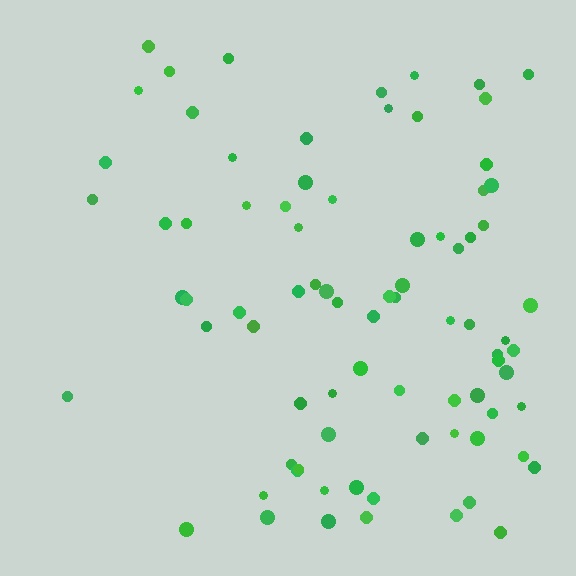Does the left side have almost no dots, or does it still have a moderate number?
Still a moderate number, just noticeably fewer than the right.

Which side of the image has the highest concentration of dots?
The right.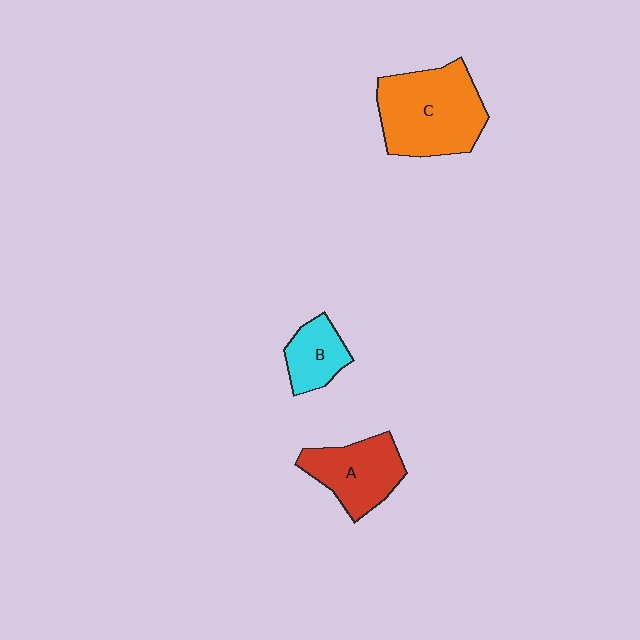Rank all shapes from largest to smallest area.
From largest to smallest: C (orange), A (red), B (cyan).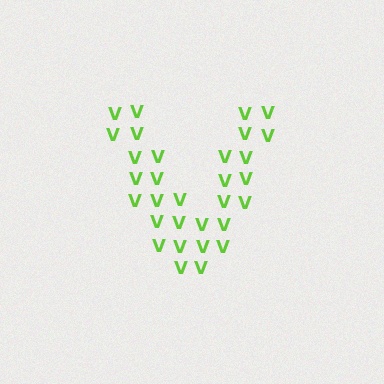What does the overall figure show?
The overall figure shows the letter V.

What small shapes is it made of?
It is made of small letter V's.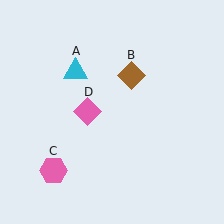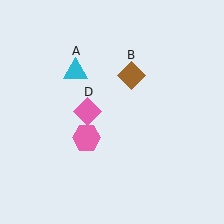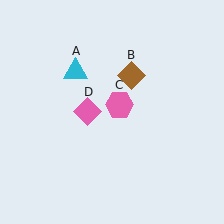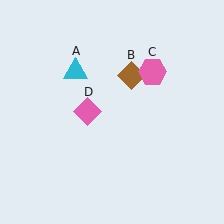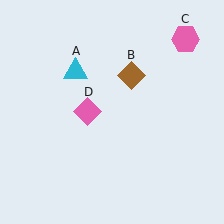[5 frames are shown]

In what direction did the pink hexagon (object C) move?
The pink hexagon (object C) moved up and to the right.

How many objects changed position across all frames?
1 object changed position: pink hexagon (object C).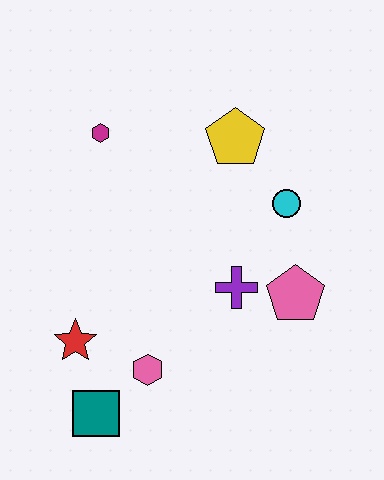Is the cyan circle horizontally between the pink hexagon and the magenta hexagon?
No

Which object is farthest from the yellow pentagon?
The teal square is farthest from the yellow pentagon.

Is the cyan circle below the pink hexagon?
No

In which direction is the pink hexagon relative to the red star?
The pink hexagon is to the right of the red star.